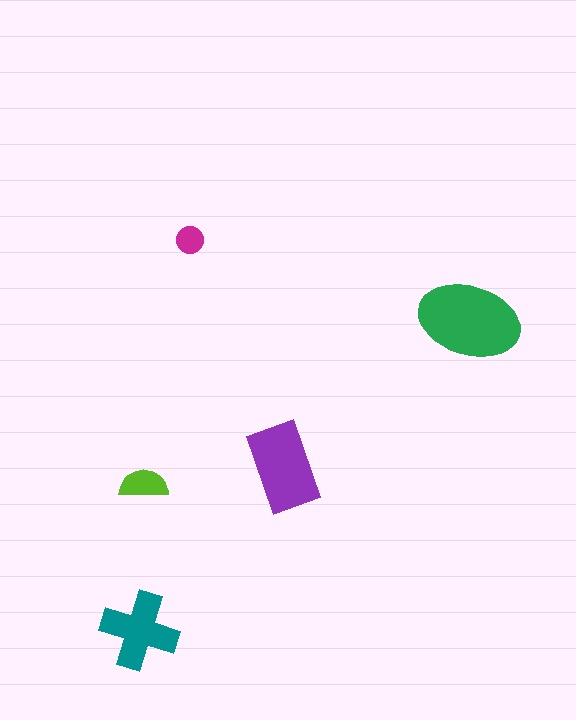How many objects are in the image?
There are 5 objects in the image.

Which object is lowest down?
The teal cross is bottommost.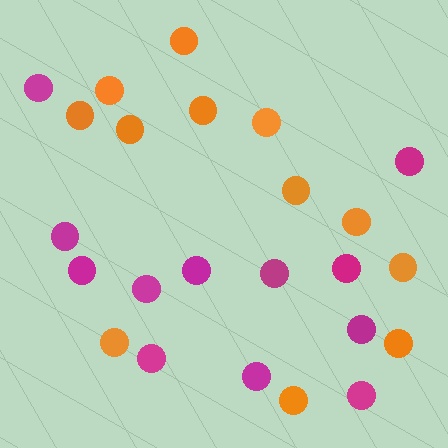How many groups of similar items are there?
There are 2 groups: one group of magenta circles (12) and one group of orange circles (12).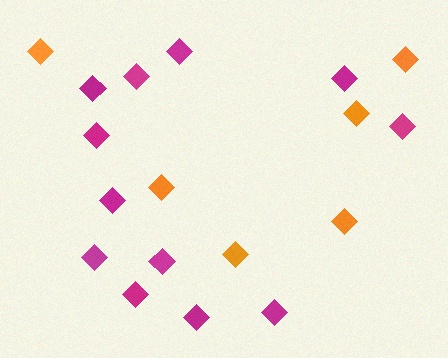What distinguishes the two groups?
There are 2 groups: one group of orange diamonds (6) and one group of magenta diamonds (12).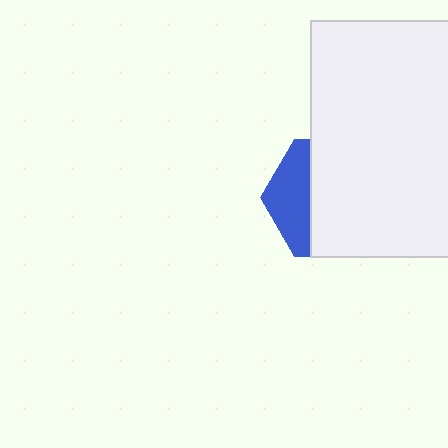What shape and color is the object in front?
The object in front is a white rectangle.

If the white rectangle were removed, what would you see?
You would see the complete blue hexagon.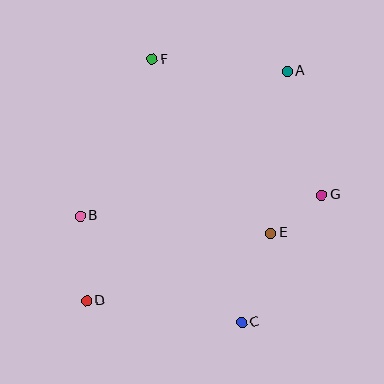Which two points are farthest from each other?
Points A and D are farthest from each other.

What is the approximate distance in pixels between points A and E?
The distance between A and E is approximately 163 pixels.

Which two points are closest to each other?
Points E and G are closest to each other.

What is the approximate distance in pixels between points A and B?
The distance between A and B is approximately 253 pixels.